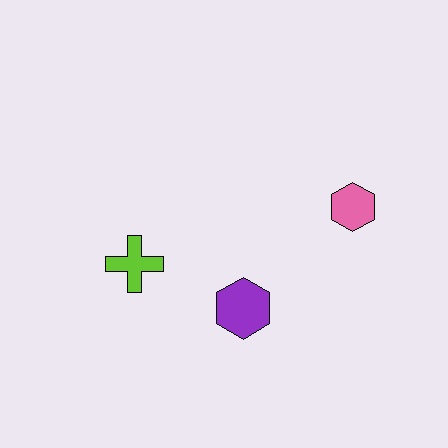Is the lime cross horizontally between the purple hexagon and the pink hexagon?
No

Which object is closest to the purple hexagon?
The lime cross is closest to the purple hexagon.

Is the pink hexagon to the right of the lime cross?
Yes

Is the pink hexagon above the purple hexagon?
Yes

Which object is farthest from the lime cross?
The pink hexagon is farthest from the lime cross.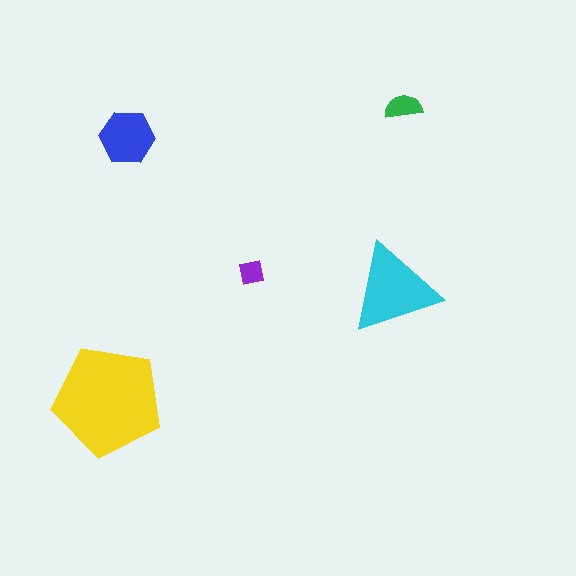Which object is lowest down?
The yellow pentagon is bottommost.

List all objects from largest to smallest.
The yellow pentagon, the cyan triangle, the blue hexagon, the green semicircle, the purple square.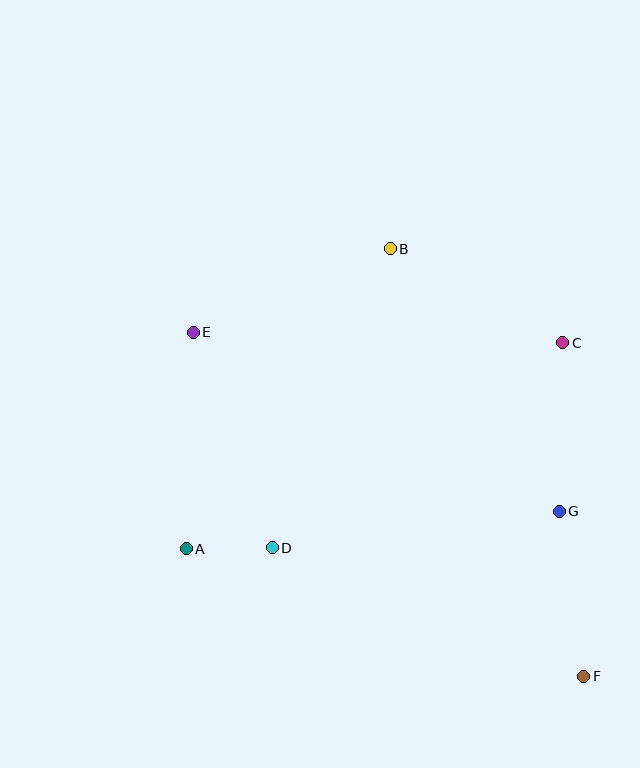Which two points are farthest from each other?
Points E and F are farthest from each other.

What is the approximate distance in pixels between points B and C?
The distance between B and C is approximately 196 pixels.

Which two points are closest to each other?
Points A and D are closest to each other.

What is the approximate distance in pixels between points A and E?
The distance between A and E is approximately 217 pixels.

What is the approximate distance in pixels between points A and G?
The distance between A and G is approximately 375 pixels.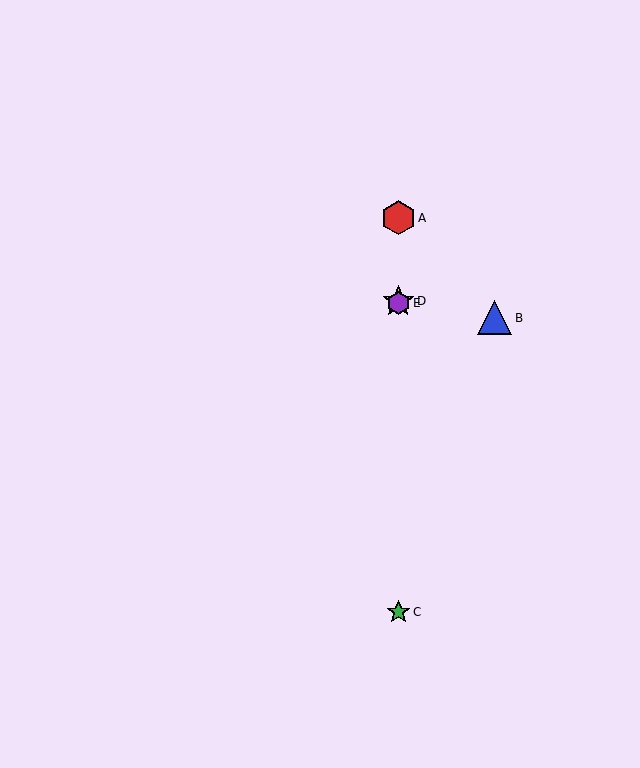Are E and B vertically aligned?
No, E is at x≈398 and B is at x≈495.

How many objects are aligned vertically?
4 objects (A, C, D, E) are aligned vertically.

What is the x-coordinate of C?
Object C is at x≈398.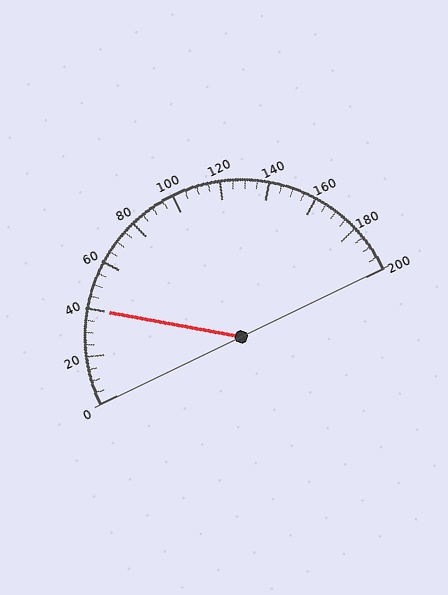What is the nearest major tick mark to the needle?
The nearest major tick mark is 40.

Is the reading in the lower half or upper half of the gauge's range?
The reading is in the lower half of the range (0 to 200).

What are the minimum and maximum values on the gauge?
The gauge ranges from 0 to 200.